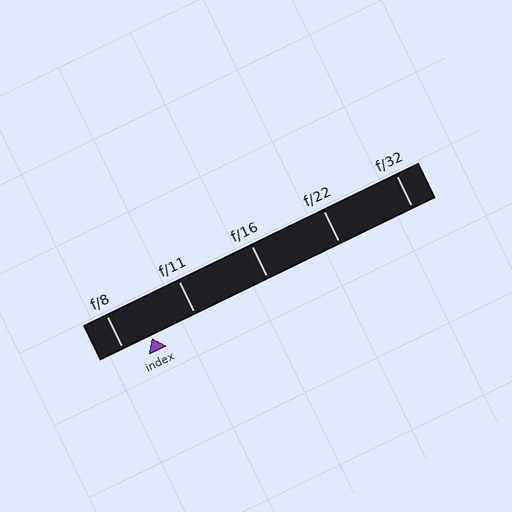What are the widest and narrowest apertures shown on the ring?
The widest aperture shown is f/8 and the narrowest is f/32.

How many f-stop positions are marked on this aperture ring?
There are 5 f-stop positions marked.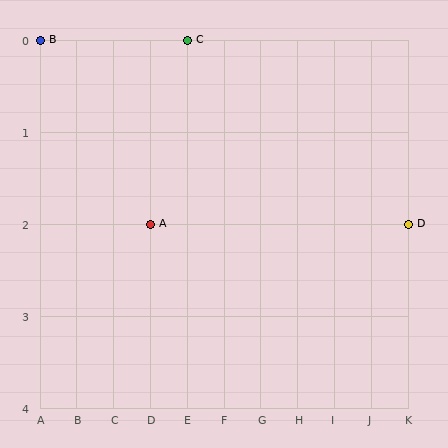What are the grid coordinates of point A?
Point A is at grid coordinates (D, 2).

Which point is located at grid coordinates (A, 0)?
Point B is at (A, 0).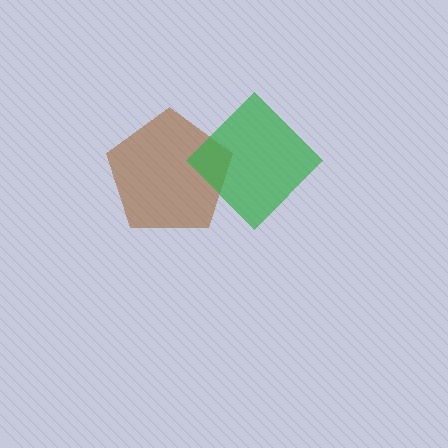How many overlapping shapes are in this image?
There are 2 overlapping shapes in the image.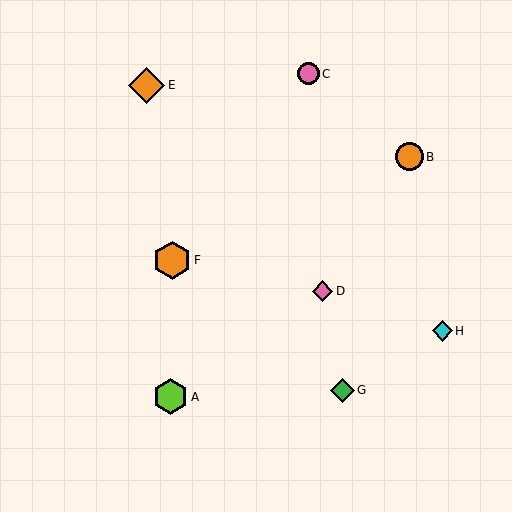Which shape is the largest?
The orange hexagon (labeled F) is the largest.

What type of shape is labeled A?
Shape A is a lime hexagon.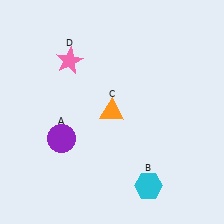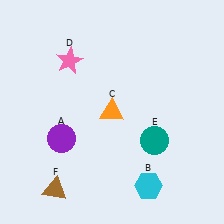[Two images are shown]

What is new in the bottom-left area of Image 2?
A brown triangle (F) was added in the bottom-left area of Image 2.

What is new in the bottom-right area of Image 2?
A teal circle (E) was added in the bottom-right area of Image 2.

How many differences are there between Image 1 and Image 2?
There are 2 differences between the two images.